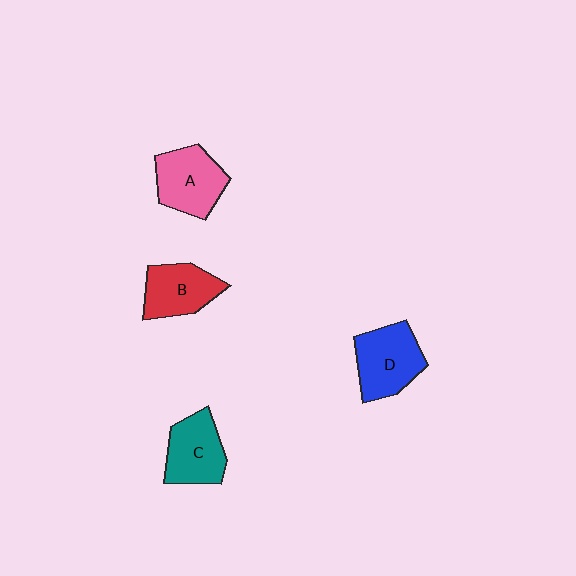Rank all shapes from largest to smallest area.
From largest to smallest: D (blue), A (pink), C (teal), B (red).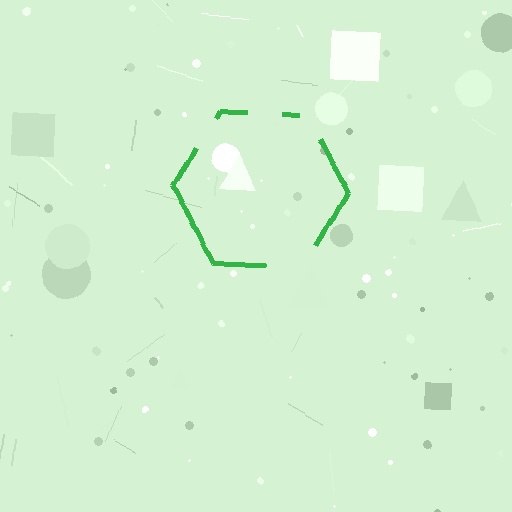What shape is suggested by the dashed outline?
The dashed outline suggests a hexagon.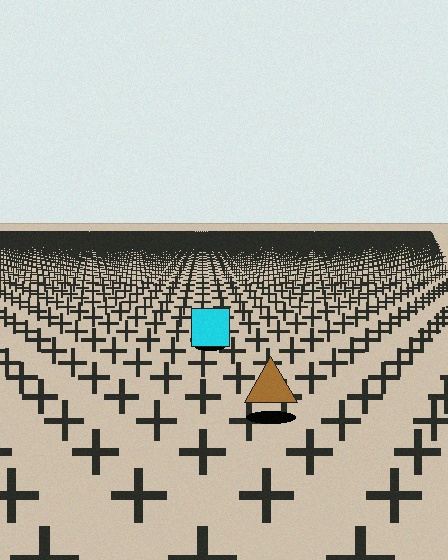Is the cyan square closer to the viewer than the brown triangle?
No. The brown triangle is closer — you can tell from the texture gradient: the ground texture is coarser near it.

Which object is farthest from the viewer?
The cyan square is farthest from the viewer. It appears smaller and the ground texture around it is denser.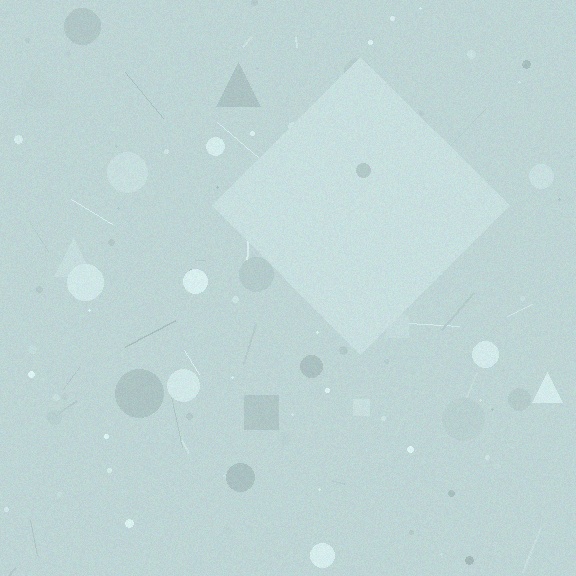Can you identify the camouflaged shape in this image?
The camouflaged shape is a diamond.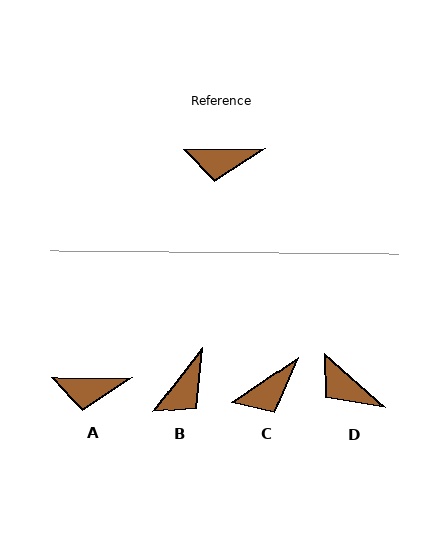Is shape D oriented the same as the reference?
No, it is off by about 43 degrees.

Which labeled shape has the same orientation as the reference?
A.